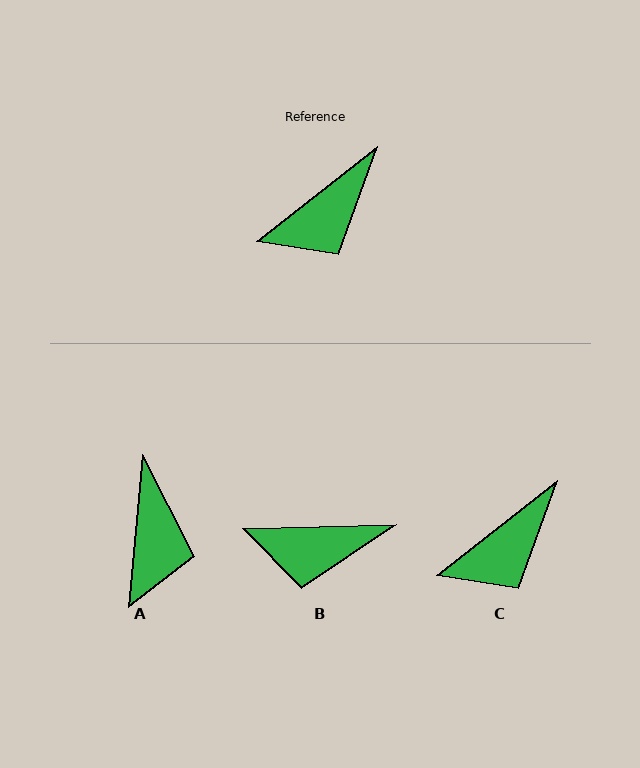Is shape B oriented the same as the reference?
No, it is off by about 36 degrees.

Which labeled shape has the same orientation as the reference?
C.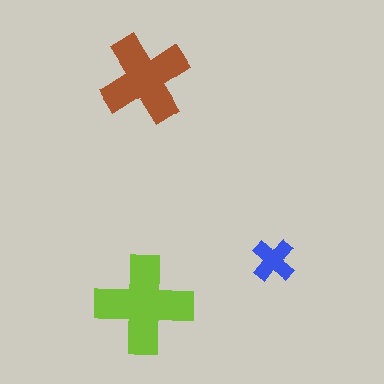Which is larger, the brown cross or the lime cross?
The lime one.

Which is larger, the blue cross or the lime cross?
The lime one.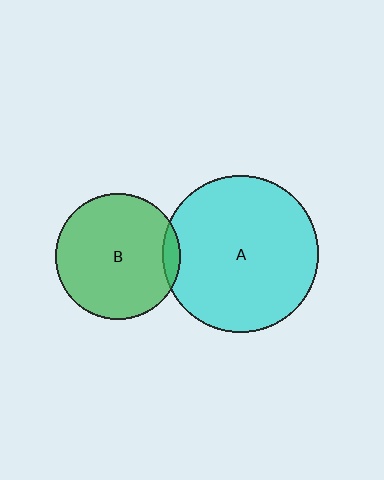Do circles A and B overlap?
Yes.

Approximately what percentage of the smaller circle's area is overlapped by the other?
Approximately 5%.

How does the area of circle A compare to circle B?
Approximately 1.6 times.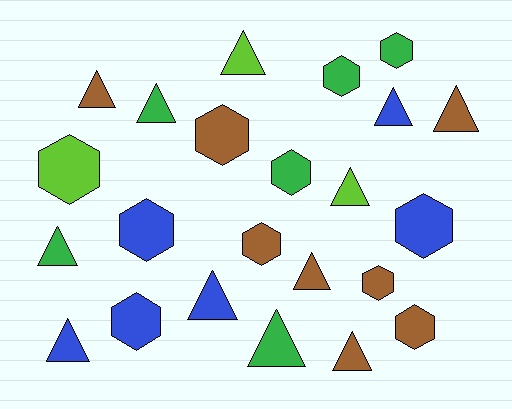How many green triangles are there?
There are 3 green triangles.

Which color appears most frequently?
Brown, with 8 objects.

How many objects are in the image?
There are 23 objects.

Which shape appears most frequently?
Triangle, with 12 objects.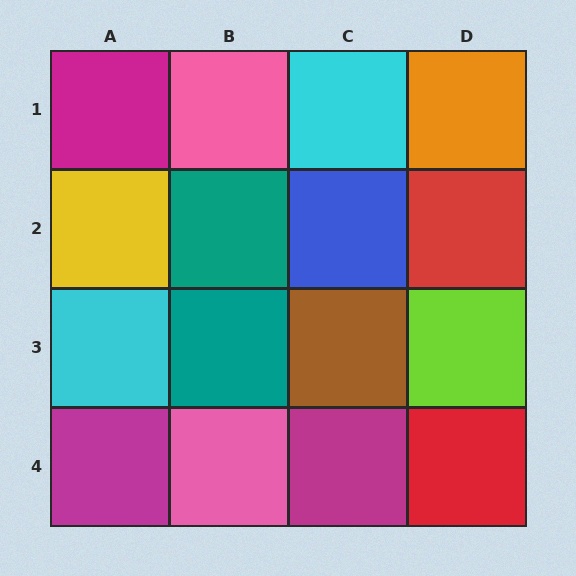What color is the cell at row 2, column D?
Red.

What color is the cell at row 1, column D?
Orange.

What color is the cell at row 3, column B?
Teal.